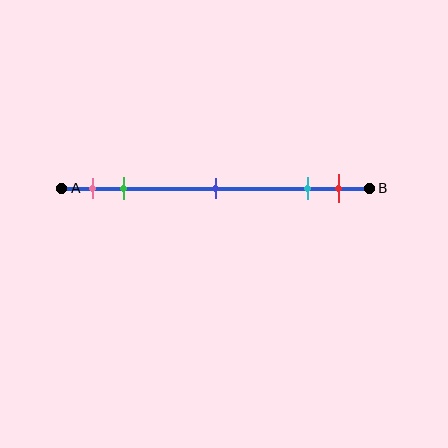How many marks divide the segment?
There are 5 marks dividing the segment.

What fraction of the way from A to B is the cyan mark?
The cyan mark is approximately 80% (0.8) of the way from A to B.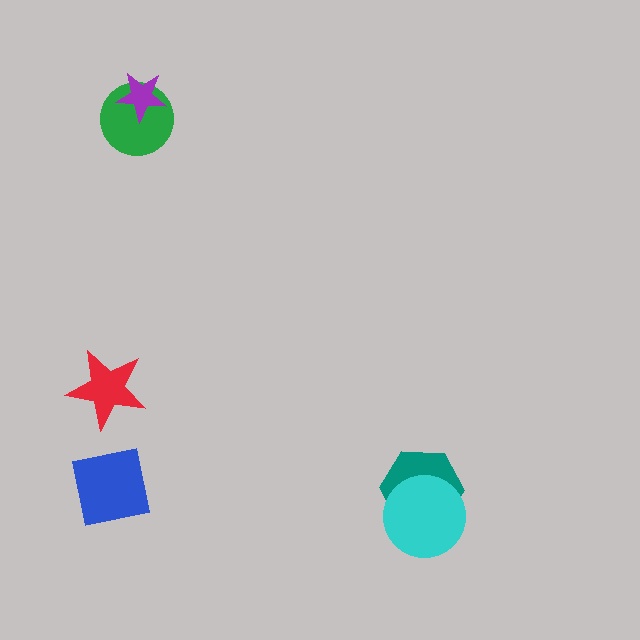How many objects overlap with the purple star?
1 object overlaps with the purple star.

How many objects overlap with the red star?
0 objects overlap with the red star.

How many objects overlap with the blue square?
0 objects overlap with the blue square.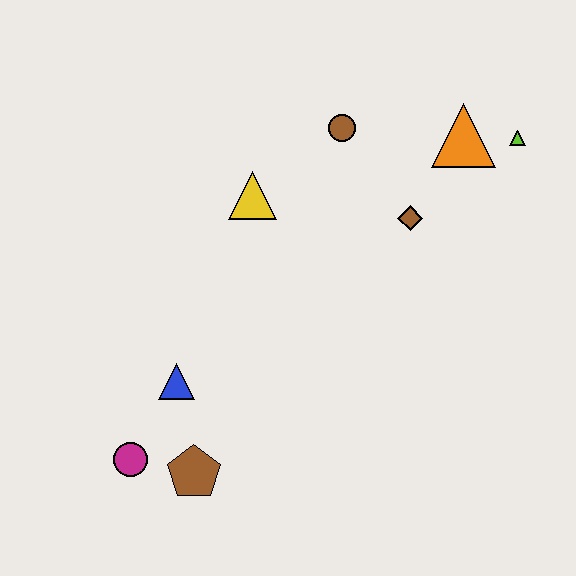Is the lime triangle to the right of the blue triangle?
Yes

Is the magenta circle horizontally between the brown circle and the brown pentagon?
No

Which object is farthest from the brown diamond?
The magenta circle is farthest from the brown diamond.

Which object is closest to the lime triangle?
The orange triangle is closest to the lime triangle.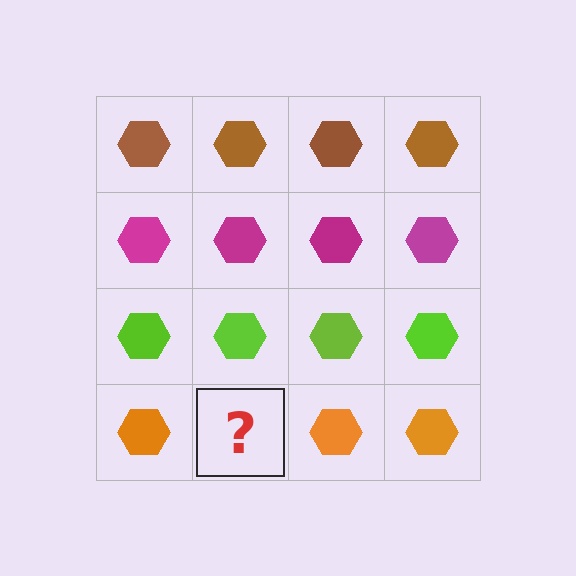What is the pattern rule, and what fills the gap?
The rule is that each row has a consistent color. The gap should be filled with an orange hexagon.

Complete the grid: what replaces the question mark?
The question mark should be replaced with an orange hexagon.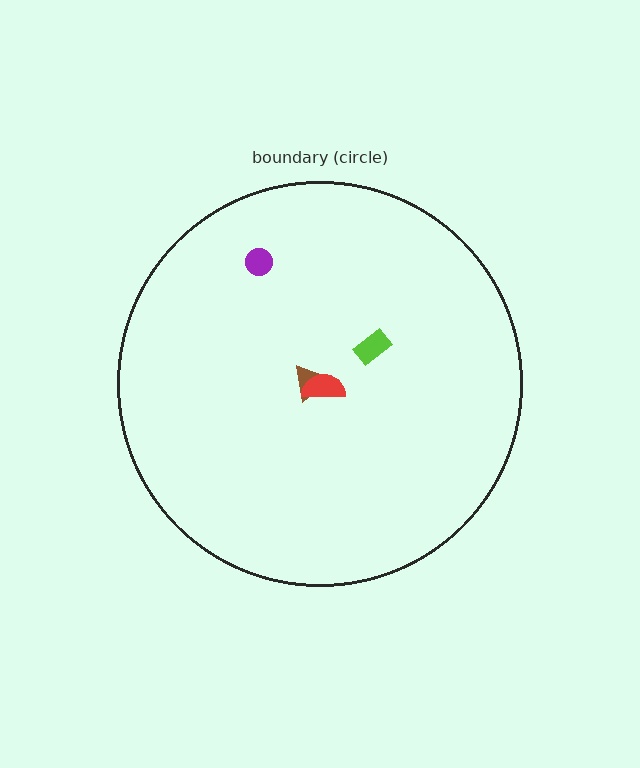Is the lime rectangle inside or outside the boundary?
Inside.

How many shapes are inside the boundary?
4 inside, 0 outside.